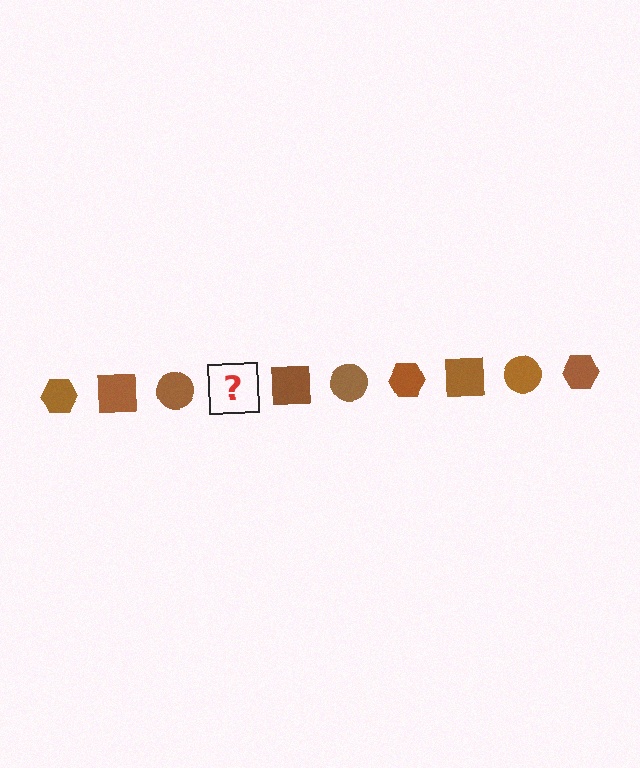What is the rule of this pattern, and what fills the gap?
The rule is that the pattern cycles through hexagon, square, circle shapes in brown. The gap should be filled with a brown hexagon.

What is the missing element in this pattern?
The missing element is a brown hexagon.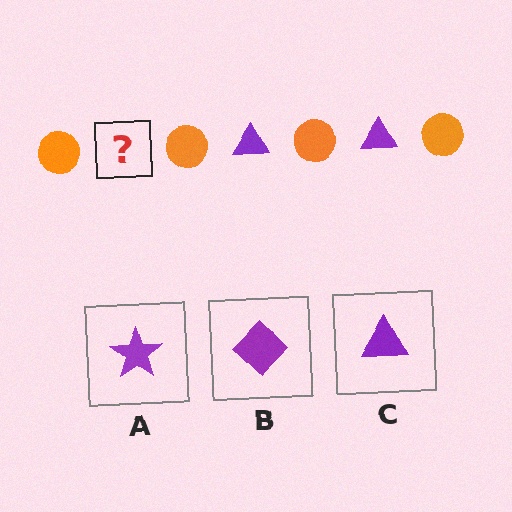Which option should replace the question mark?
Option C.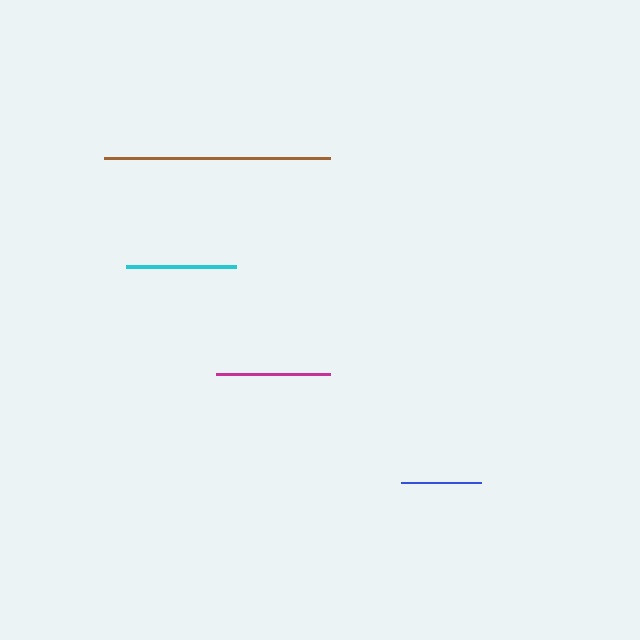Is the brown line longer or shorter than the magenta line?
The brown line is longer than the magenta line.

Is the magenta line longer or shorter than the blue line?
The magenta line is longer than the blue line.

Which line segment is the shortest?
The blue line is the shortest at approximately 80 pixels.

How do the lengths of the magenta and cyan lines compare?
The magenta and cyan lines are approximately the same length.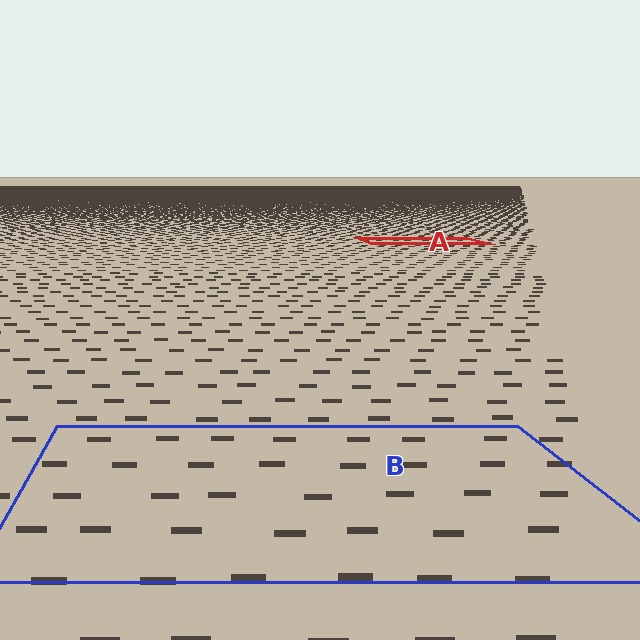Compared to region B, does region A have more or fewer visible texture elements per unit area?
Region A has more texture elements per unit area — they are packed more densely because it is farther away.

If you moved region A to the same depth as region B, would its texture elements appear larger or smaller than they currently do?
They would appear larger. At a closer depth, the same texture elements are projected at a bigger on-screen size.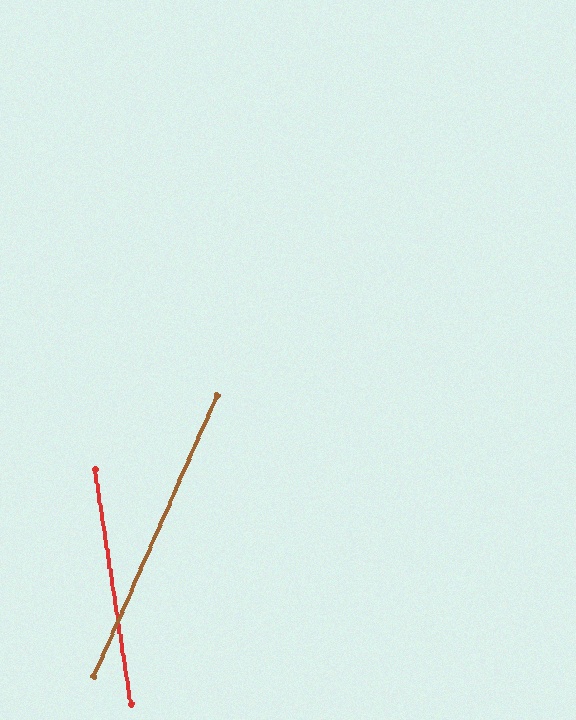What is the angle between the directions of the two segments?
Approximately 32 degrees.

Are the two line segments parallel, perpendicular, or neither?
Neither parallel nor perpendicular — they differ by about 32°.